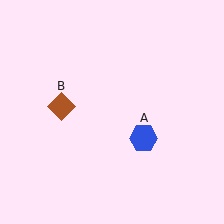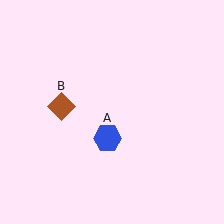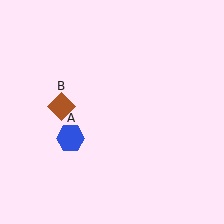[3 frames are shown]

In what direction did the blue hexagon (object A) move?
The blue hexagon (object A) moved left.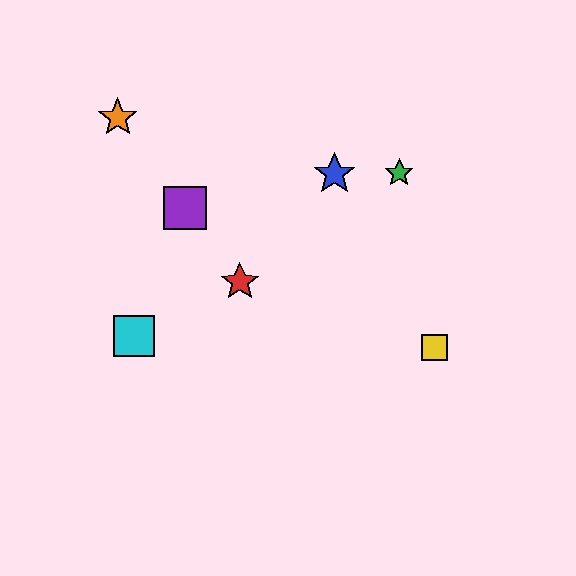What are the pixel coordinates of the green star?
The green star is at (399, 173).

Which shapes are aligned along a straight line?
The red star, the purple square, the orange star are aligned along a straight line.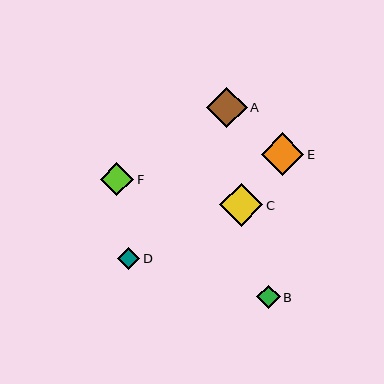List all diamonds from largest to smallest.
From largest to smallest: C, E, A, F, B, D.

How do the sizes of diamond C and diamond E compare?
Diamond C and diamond E are approximately the same size.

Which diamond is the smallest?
Diamond D is the smallest with a size of approximately 22 pixels.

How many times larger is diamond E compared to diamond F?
Diamond E is approximately 1.3 times the size of diamond F.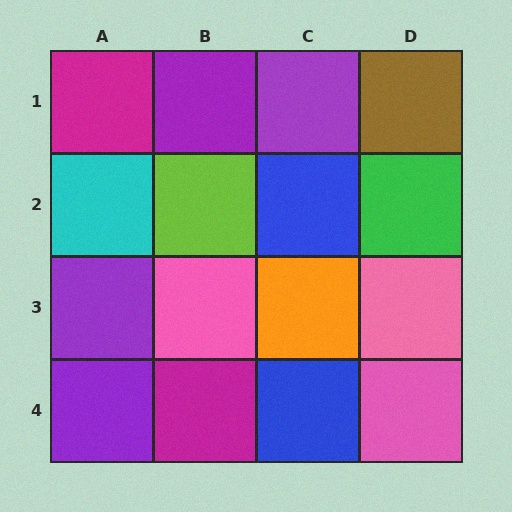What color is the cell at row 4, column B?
Magenta.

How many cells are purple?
4 cells are purple.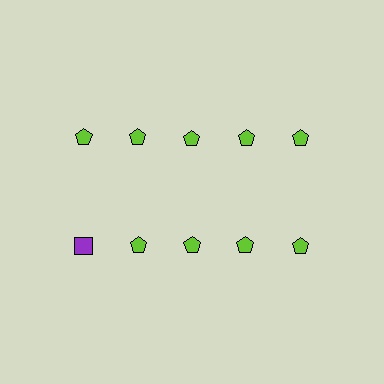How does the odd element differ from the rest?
It differs in both color (purple instead of lime) and shape (square instead of pentagon).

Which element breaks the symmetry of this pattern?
The purple square in the second row, leftmost column breaks the symmetry. All other shapes are lime pentagons.